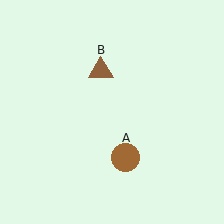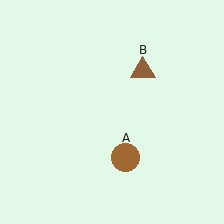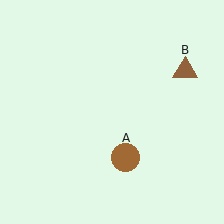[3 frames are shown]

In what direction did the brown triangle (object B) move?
The brown triangle (object B) moved right.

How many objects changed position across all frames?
1 object changed position: brown triangle (object B).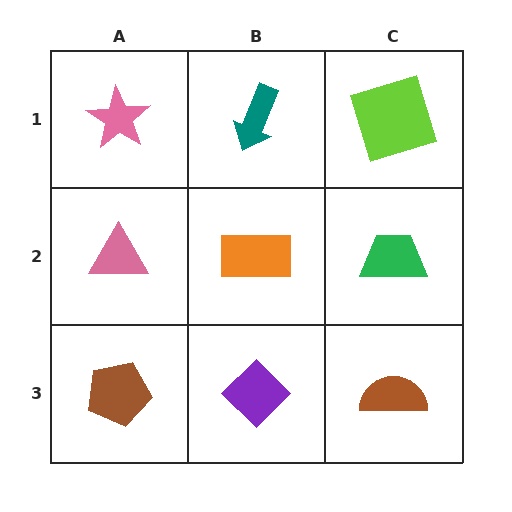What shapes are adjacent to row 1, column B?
An orange rectangle (row 2, column B), a pink star (row 1, column A), a lime square (row 1, column C).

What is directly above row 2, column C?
A lime square.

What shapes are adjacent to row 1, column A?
A pink triangle (row 2, column A), a teal arrow (row 1, column B).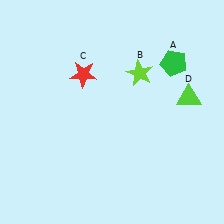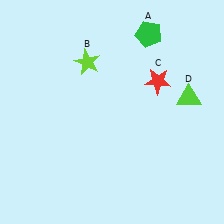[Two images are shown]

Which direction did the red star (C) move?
The red star (C) moved right.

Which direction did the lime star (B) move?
The lime star (B) moved left.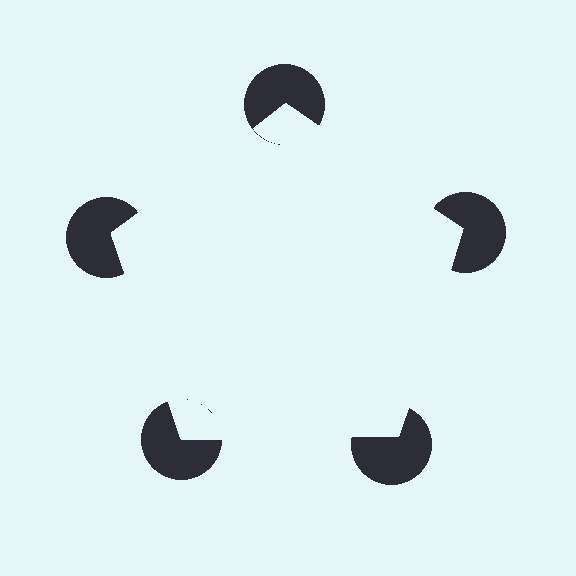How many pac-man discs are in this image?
There are 5 — one at each vertex of the illusory pentagon.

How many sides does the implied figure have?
5 sides.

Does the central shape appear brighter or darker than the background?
It typically appears slightly brighter than the background, even though no actual brightness change is drawn.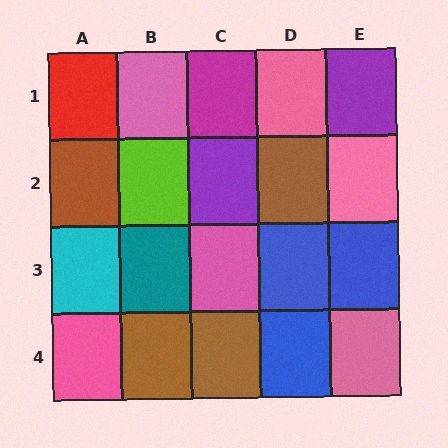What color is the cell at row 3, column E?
Blue.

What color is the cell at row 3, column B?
Teal.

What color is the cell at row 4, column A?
Pink.